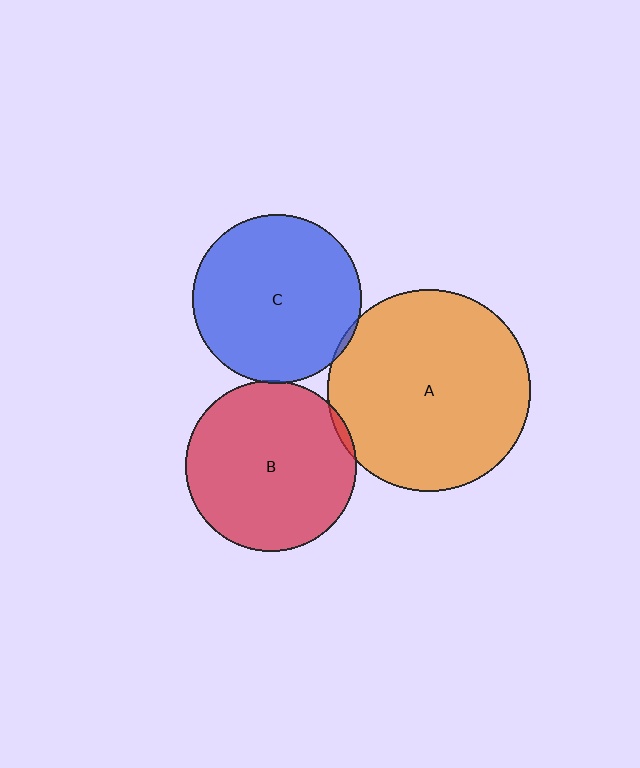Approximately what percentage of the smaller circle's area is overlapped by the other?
Approximately 5%.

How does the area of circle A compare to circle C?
Approximately 1.4 times.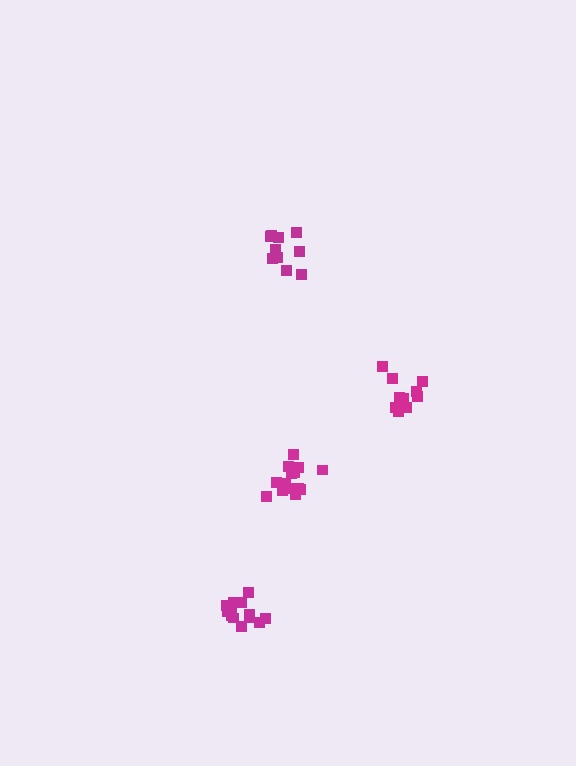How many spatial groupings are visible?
There are 4 spatial groupings.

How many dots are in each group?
Group 1: 14 dots, Group 2: 14 dots, Group 3: 10 dots, Group 4: 10 dots (48 total).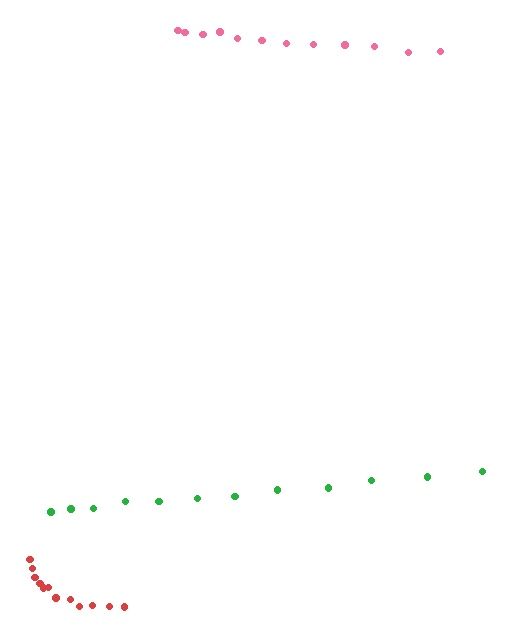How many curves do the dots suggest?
There are 3 distinct paths.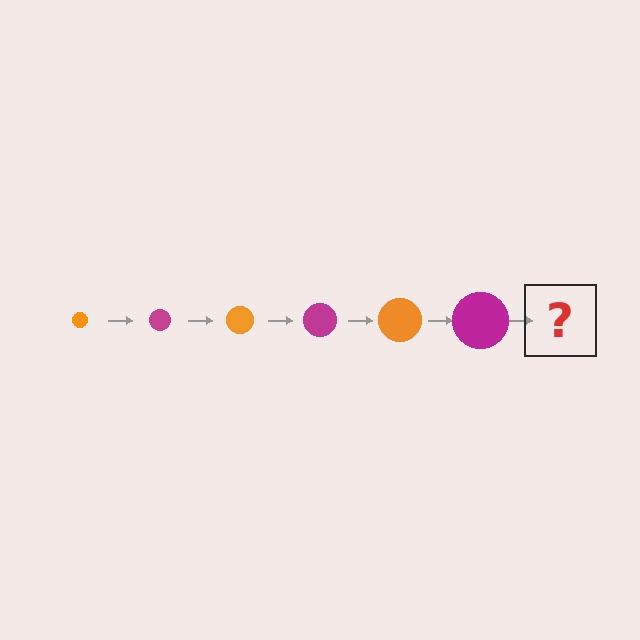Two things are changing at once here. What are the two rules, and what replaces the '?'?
The two rules are that the circle grows larger each step and the color cycles through orange and magenta. The '?' should be an orange circle, larger than the previous one.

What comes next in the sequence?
The next element should be an orange circle, larger than the previous one.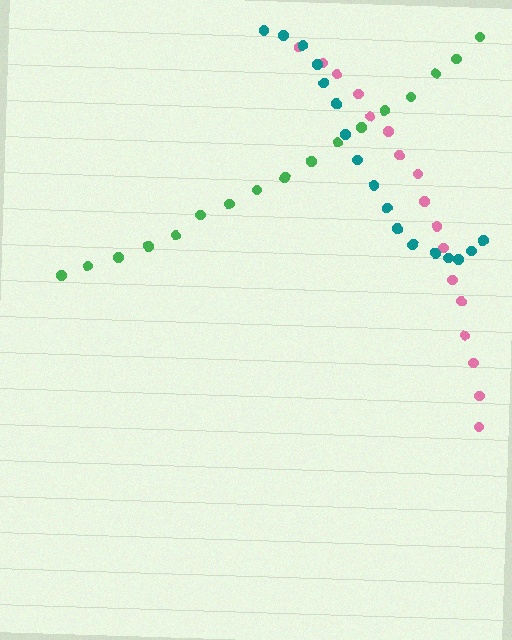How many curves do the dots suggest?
There are 3 distinct paths.